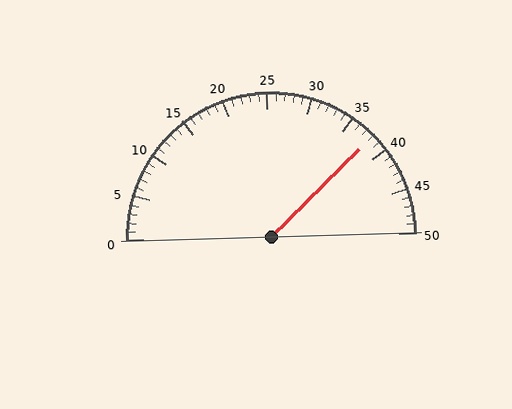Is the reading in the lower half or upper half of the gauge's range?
The reading is in the upper half of the range (0 to 50).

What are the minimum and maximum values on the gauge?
The gauge ranges from 0 to 50.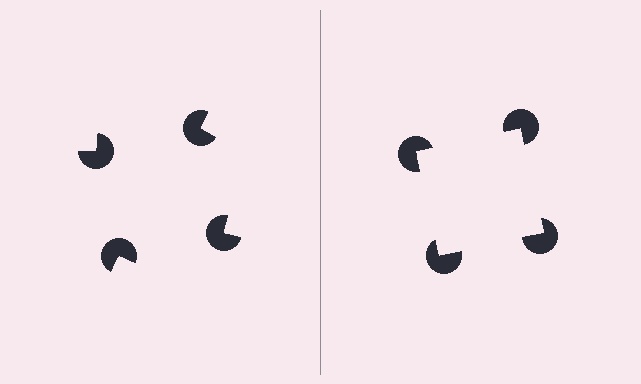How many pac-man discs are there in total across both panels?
8 — 4 on each side.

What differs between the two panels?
The pac-man discs are positioned identically on both sides; only the wedge orientations differ. On the right they align to a square; on the left they are misaligned.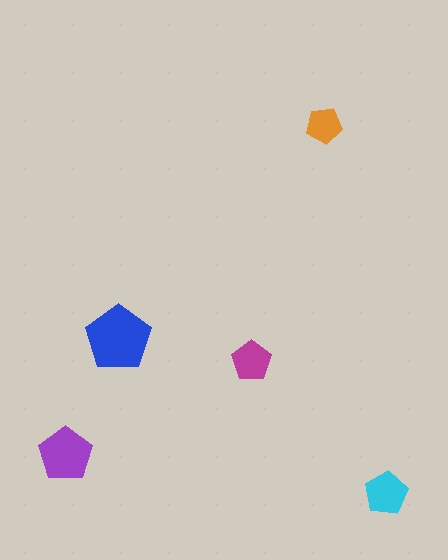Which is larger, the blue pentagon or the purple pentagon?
The blue one.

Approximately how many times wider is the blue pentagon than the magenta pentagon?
About 1.5 times wider.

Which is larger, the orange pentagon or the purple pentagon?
The purple one.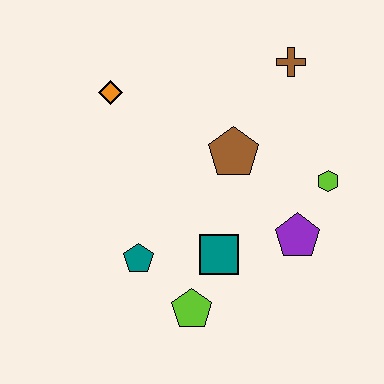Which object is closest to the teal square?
The lime pentagon is closest to the teal square.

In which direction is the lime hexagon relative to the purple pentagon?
The lime hexagon is above the purple pentagon.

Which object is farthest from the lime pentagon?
The brown cross is farthest from the lime pentagon.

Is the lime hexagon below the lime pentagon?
No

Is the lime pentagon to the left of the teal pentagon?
No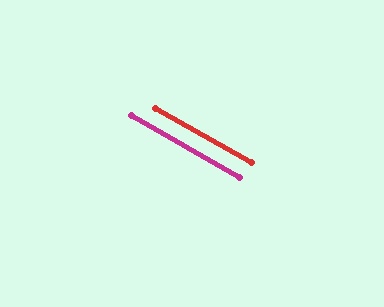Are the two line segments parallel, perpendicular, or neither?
Parallel — their directions differ by only 0.7°.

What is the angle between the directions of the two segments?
Approximately 1 degree.